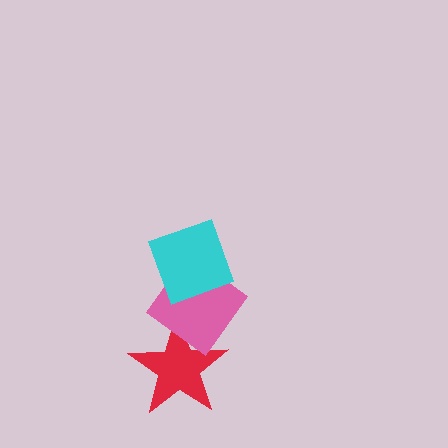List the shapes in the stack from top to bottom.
From top to bottom: the cyan diamond, the pink diamond, the red star.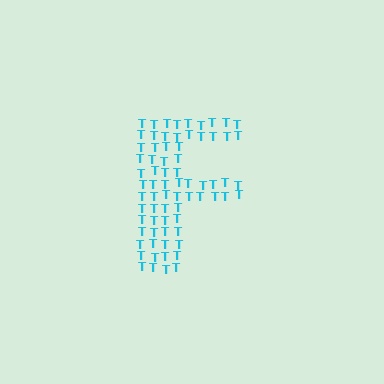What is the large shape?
The large shape is the letter F.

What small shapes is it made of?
It is made of small letter T's.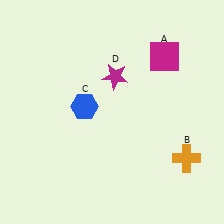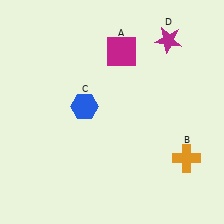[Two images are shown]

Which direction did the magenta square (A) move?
The magenta square (A) moved left.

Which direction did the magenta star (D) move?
The magenta star (D) moved right.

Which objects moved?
The objects that moved are: the magenta square (A), the magenta star (D).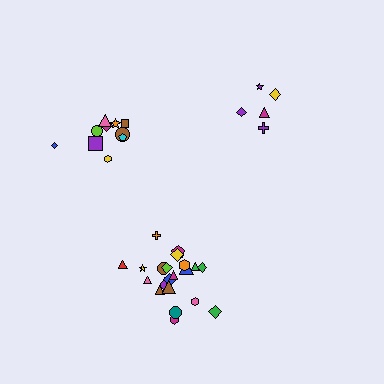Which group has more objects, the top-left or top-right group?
The top-left group.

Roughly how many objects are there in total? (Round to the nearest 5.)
Roughly 35 objects in total.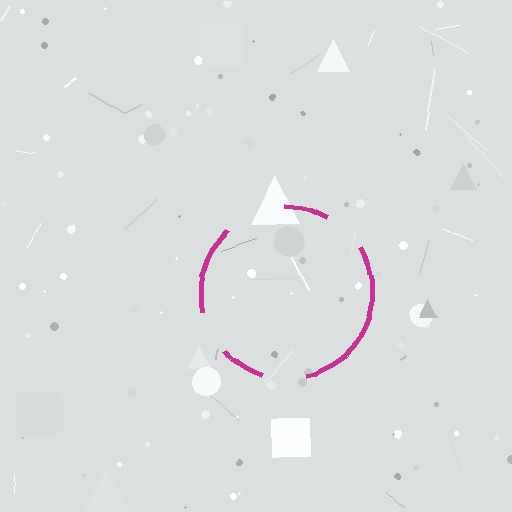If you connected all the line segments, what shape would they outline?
They would outline a circle.